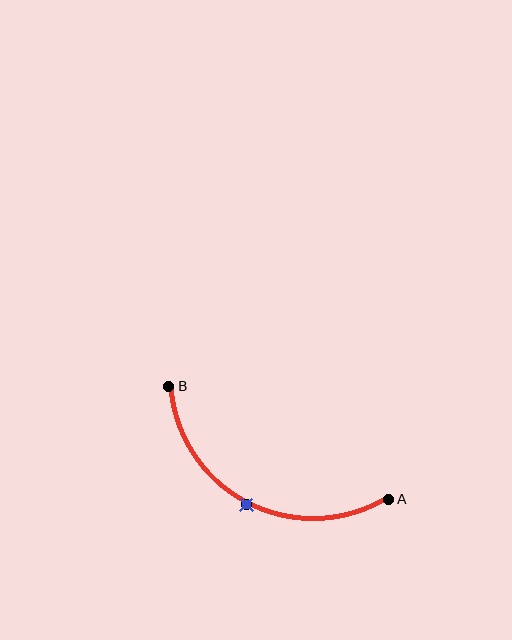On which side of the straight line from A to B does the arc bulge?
The arc bulges below the straight line connecting A and B.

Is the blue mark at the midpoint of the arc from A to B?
Yes. The blue mark lies on the arc at equal arc-length from both A and B — it is the arc midpoint.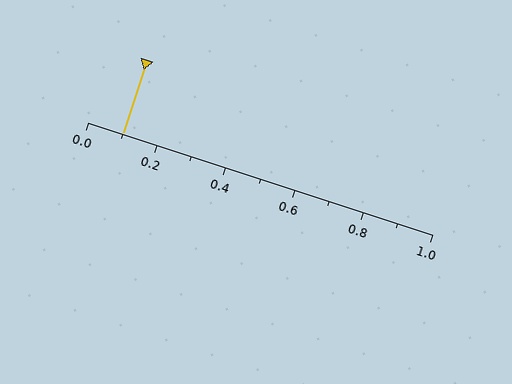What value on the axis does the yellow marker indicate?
The marker indicates approximately 0.1.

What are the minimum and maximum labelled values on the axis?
The axis runs from 0.0 to 1.0.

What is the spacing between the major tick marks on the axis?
The major ticks are spaced 0.2 apart.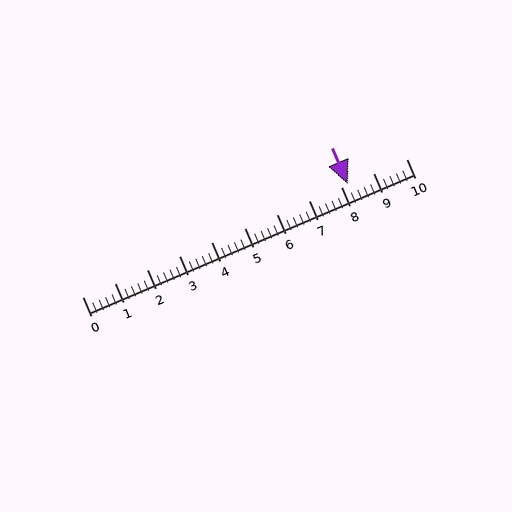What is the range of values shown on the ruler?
The ruler shows values from 0 to 10.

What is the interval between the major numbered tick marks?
The major tick marks are spaced 1 units apart.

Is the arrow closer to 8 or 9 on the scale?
The arrow is closer to 8.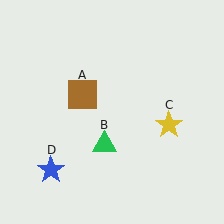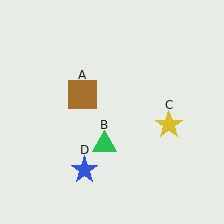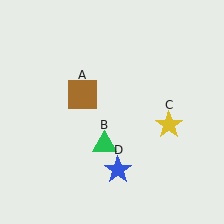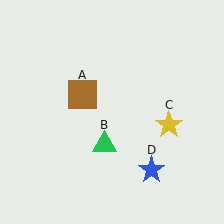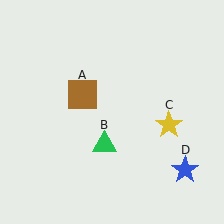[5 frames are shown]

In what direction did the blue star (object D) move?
The blue star (object D) moved right.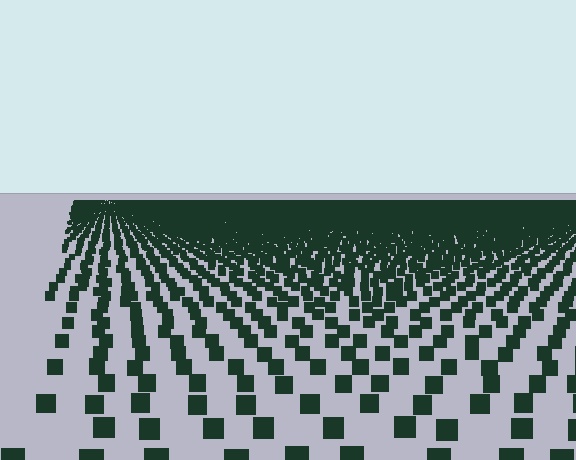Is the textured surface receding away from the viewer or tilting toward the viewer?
The surface is receding away from the viewer. Texture elements get smaller and denser toward the top.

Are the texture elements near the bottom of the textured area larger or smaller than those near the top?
Larger. Near the bottom, elements are closer to the viewer and appear at a bigger on-screen size.